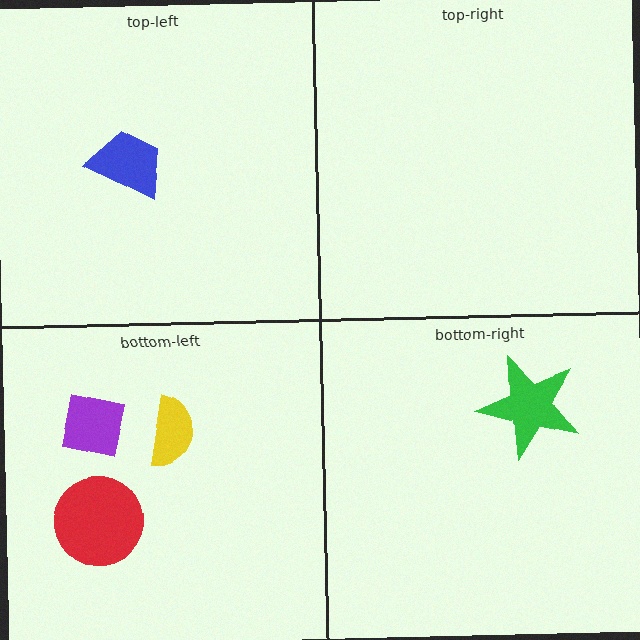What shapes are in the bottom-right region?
The green star.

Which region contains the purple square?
The bottom-left region.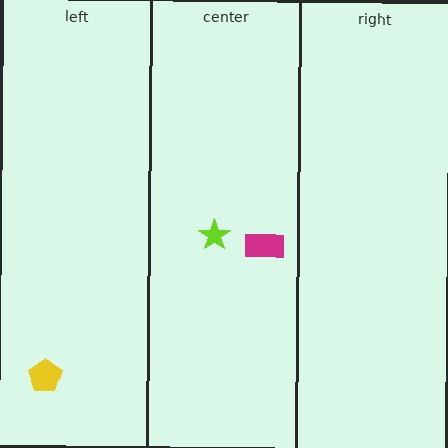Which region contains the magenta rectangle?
The center region.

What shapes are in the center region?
The magenta rectangle, the lime star.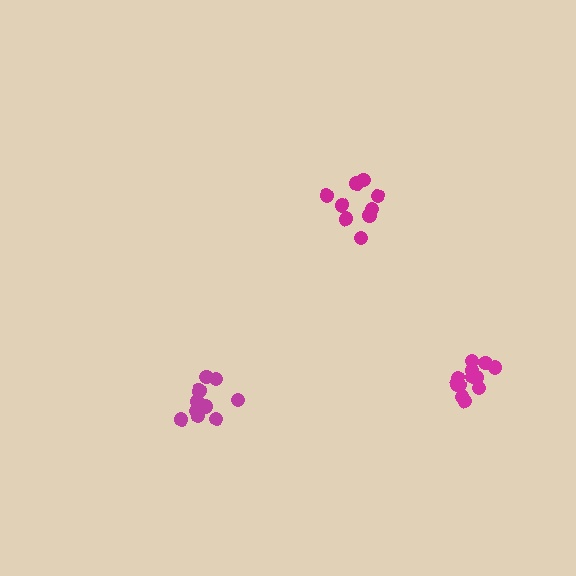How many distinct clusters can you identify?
There are 3 distinct clusters.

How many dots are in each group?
Group 1: 9 dots, Group 2: 12 dots, Group 3: 10 dots (31 total).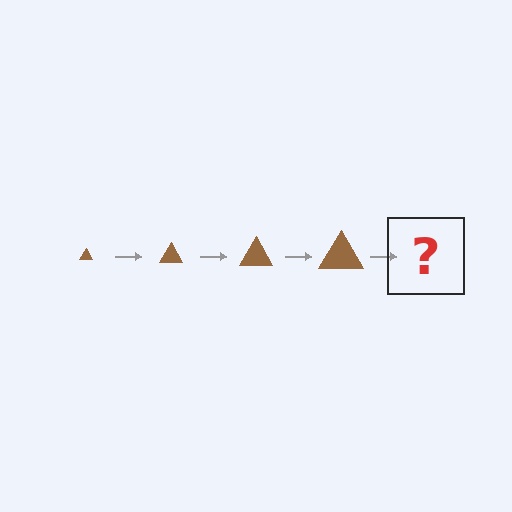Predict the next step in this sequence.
The next step is a brown triangle, larger than the previous one.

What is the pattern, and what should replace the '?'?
The pattern is that the triangle gets progressively larger each step. The '?' should be a brown triangle, larger than the previous one.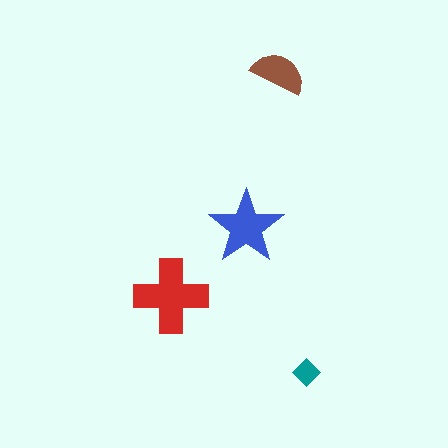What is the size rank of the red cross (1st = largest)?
1st.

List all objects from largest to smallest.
The red cross, the blue star, the brown semicircle, the teal diamond.